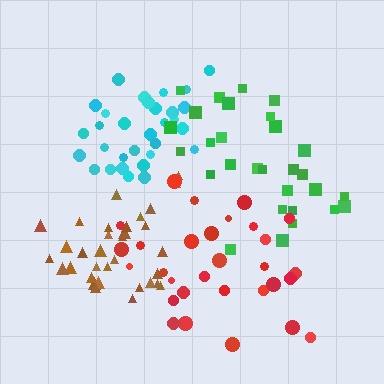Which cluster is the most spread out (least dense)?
Red.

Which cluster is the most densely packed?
Cyan.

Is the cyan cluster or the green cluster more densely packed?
Cyan.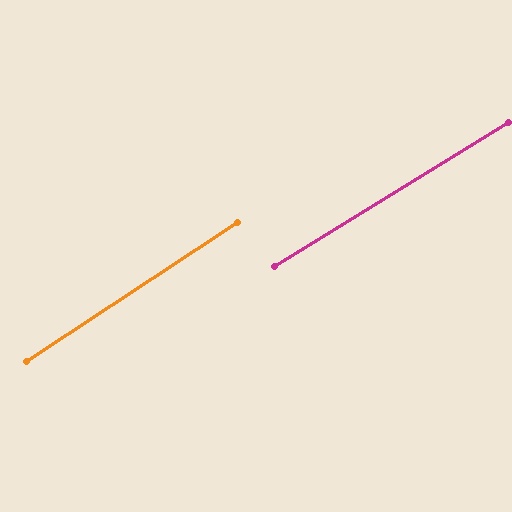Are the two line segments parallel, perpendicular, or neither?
Parallel — their directions differ by only 1.8°.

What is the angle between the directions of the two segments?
Approximately 2 degrees.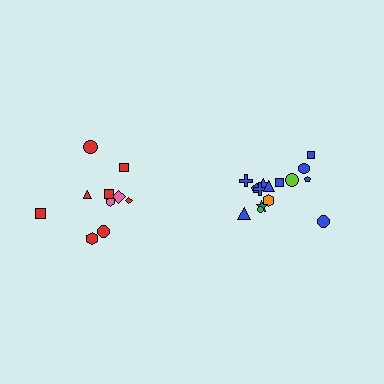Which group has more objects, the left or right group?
The right group.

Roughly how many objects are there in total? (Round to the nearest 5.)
Roughly 25 objects in total.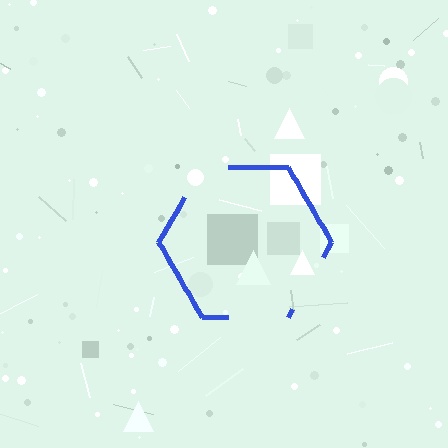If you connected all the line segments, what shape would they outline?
They would outline a hexagon.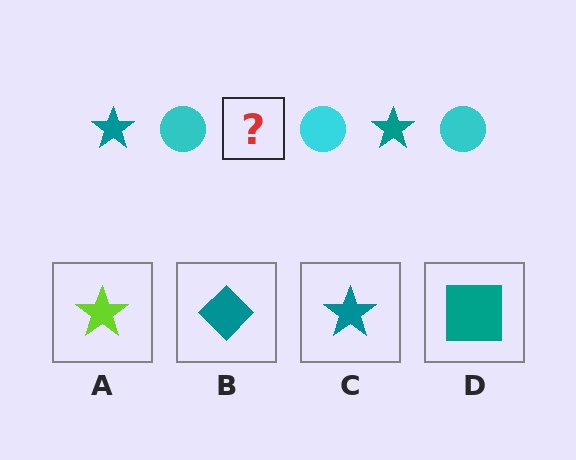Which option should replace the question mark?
Option C.